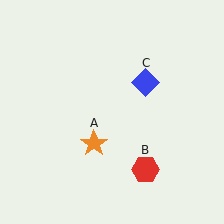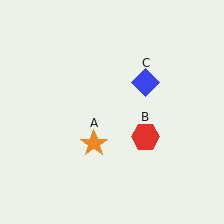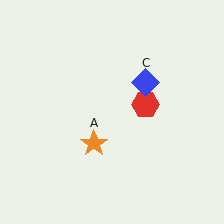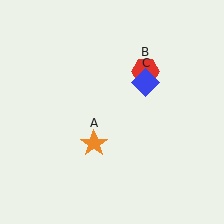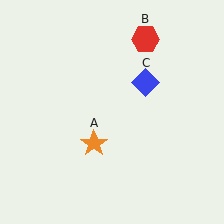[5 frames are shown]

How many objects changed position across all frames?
1 object changed position: red hexagon (object B).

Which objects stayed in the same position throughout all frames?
Orange star (object A) and blue diamond (object C) remained stationary.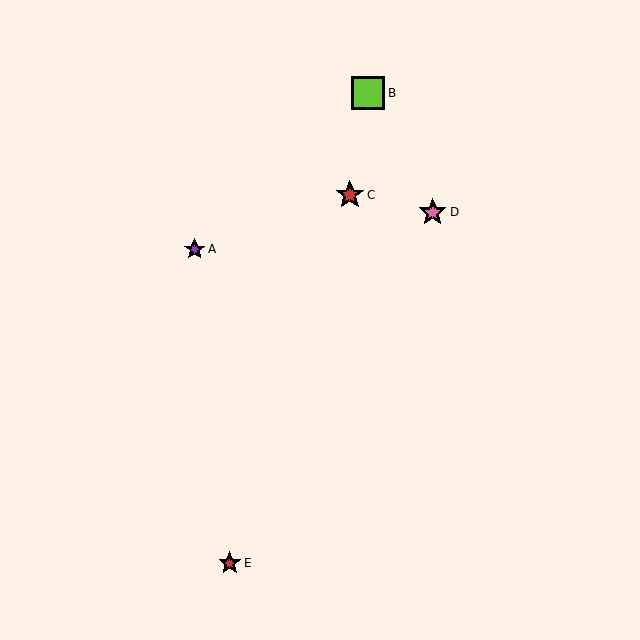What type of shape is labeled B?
Shape B is a lime square.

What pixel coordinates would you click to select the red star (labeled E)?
Click at (230, 563) to select the red star E.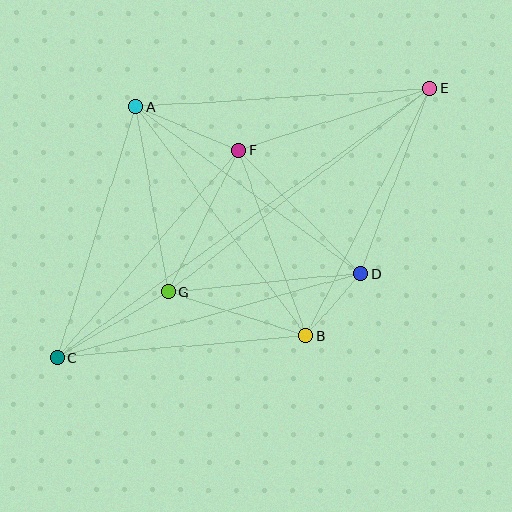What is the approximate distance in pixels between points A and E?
The distance between A and E is approximately 295 pixels.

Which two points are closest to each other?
Points B and D are closest to each other.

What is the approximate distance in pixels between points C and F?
The distance between C and F is approximately 275 pixels.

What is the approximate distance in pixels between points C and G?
The distance between C and G is approximately 128 pixels.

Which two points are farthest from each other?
Points C and E are farthest from each other.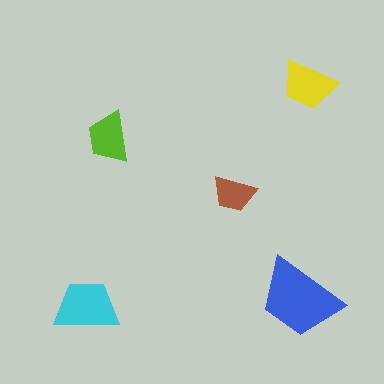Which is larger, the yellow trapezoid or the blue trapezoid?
The blue one.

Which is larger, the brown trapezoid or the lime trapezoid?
The lime one.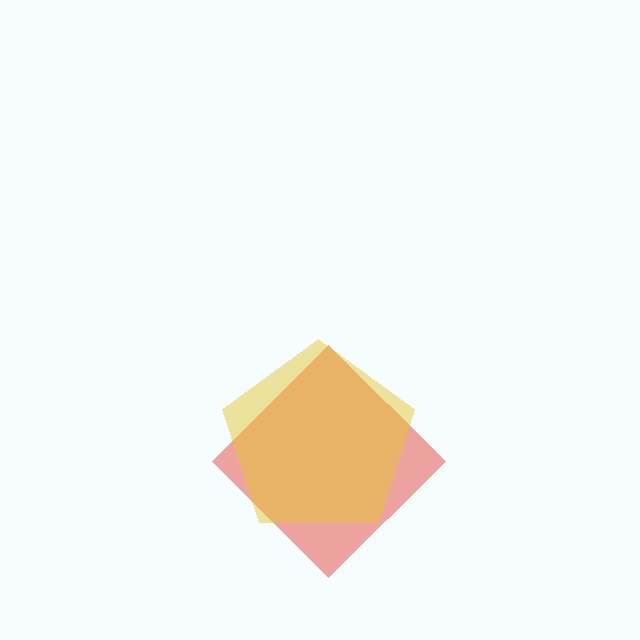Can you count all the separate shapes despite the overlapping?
Yes, there are 2 separate shapes.